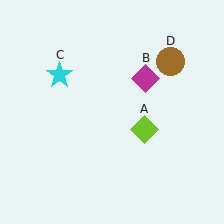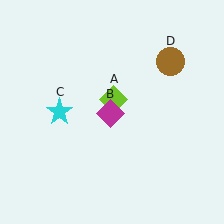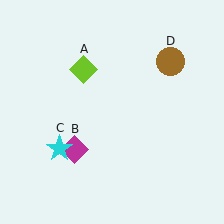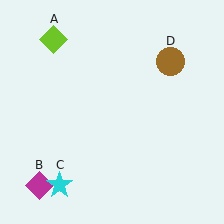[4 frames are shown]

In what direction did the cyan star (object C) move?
The cyan star (object C) moved down.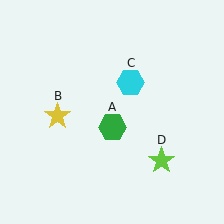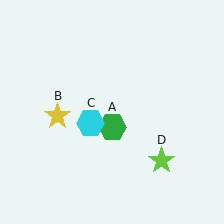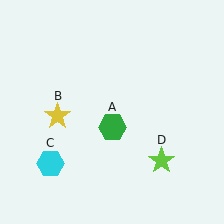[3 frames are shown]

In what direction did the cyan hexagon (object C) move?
The cyan hexagon (object C) moved down and to the left.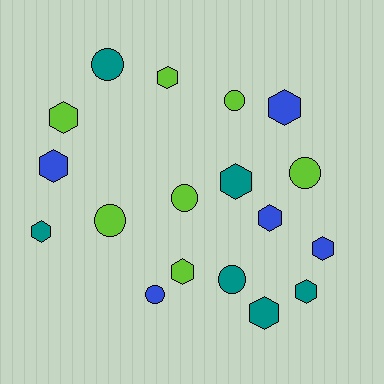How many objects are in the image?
There are 18 objects.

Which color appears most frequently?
Lime, with 7 objects.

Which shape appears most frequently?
Hexagon, with 11 objects.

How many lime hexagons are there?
There are 3 lime hexagons.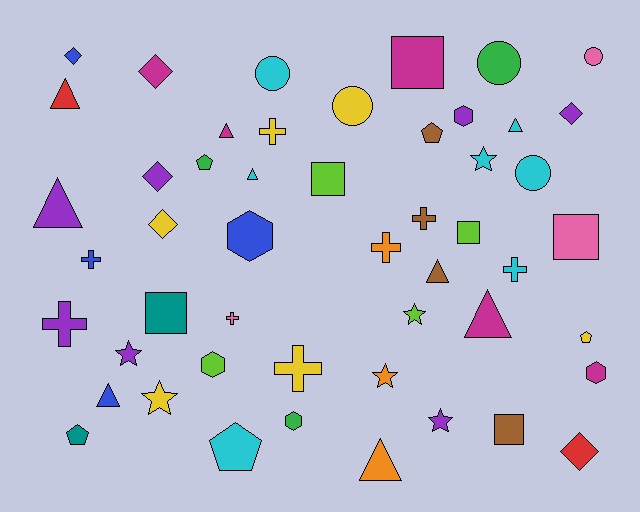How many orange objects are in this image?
There are 3 orange objects.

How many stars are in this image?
There are 6 stars.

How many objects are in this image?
There are 50 objects.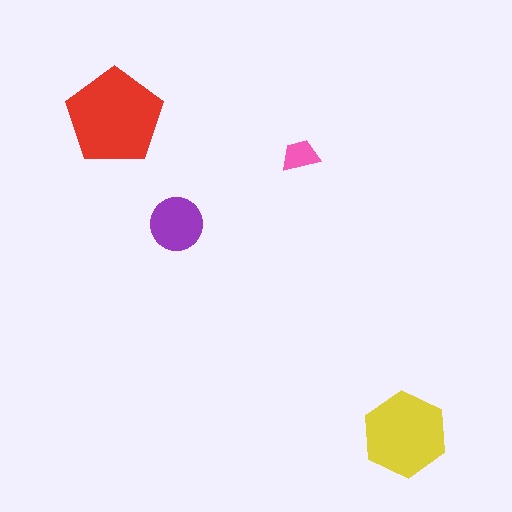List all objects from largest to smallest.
The red pentagon, the yellow hexagon, the purple circle, the pink trapezoid.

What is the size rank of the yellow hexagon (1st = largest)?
2nd.